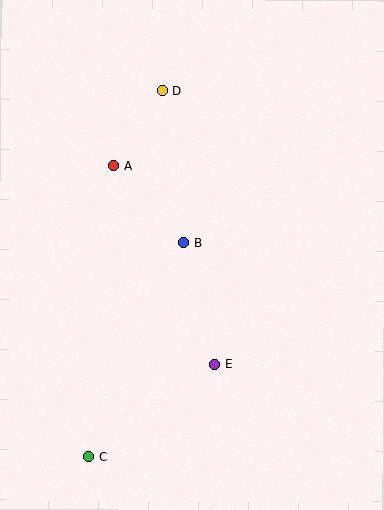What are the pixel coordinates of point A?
Point A is at (114, 166).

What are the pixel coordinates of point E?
Point E is at (215, 365).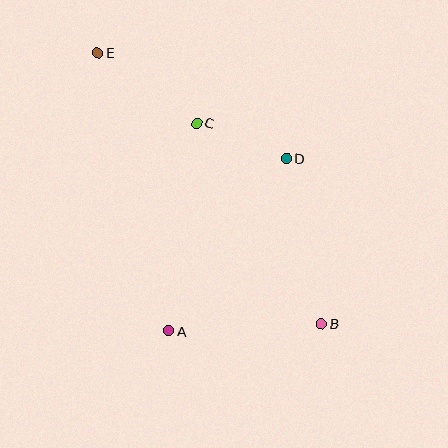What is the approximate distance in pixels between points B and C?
The distance between B and C is approximately 236 pixels.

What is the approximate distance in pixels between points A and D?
The distance between A and D is approximately 209 pixels.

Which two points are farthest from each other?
Points B and E are farthest from each other.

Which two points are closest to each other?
Points C and D are closest to each other.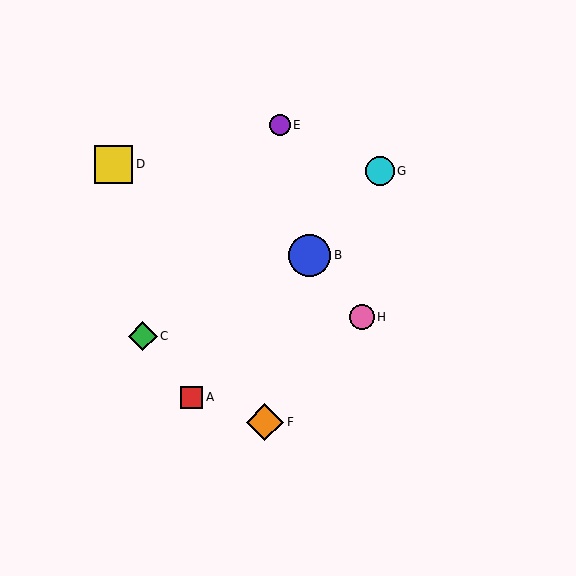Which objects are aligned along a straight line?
Objects A, B, G are aligned along a straight line.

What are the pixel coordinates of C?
Object C is at (143, 336).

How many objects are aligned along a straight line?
3 objects (A, B, G) are aligned along a straight line.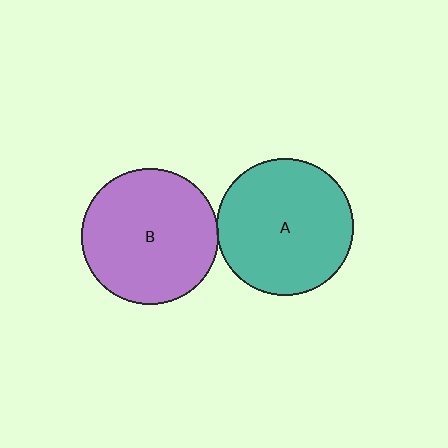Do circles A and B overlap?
Yes.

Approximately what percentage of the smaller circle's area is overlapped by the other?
Approximately 5%.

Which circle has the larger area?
Circle A (teal).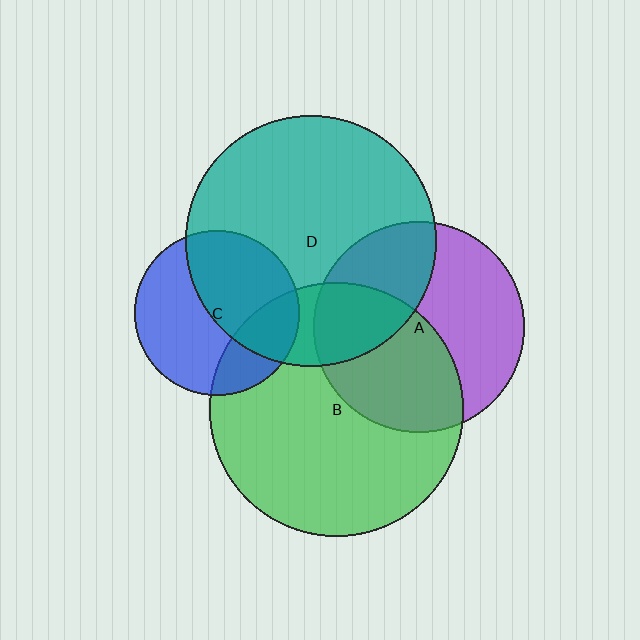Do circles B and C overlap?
Yes.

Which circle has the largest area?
Circle B (green).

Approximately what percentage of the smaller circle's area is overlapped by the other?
Approximately 25%.